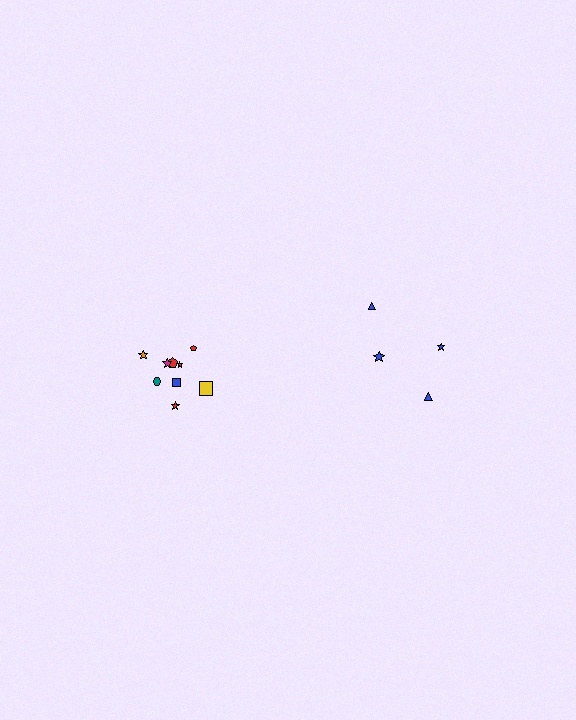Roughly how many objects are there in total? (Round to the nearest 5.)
Roughly 15 objects in total.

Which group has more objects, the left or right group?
The left group.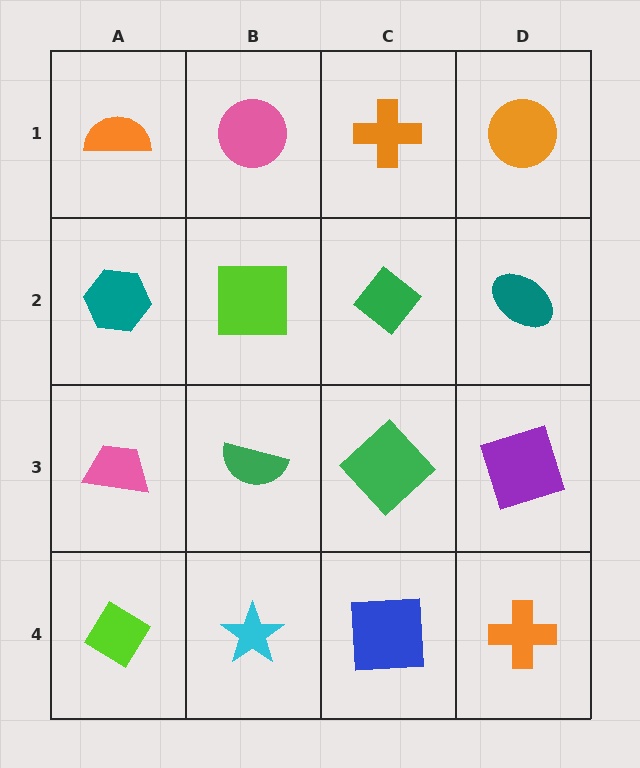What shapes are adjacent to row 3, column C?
A green diamond (row 2, column C), a blue square (row 4, column C), a green semicircle (row 3, column B), a purple square (row 3, column D).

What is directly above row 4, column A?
A pink trapezoid.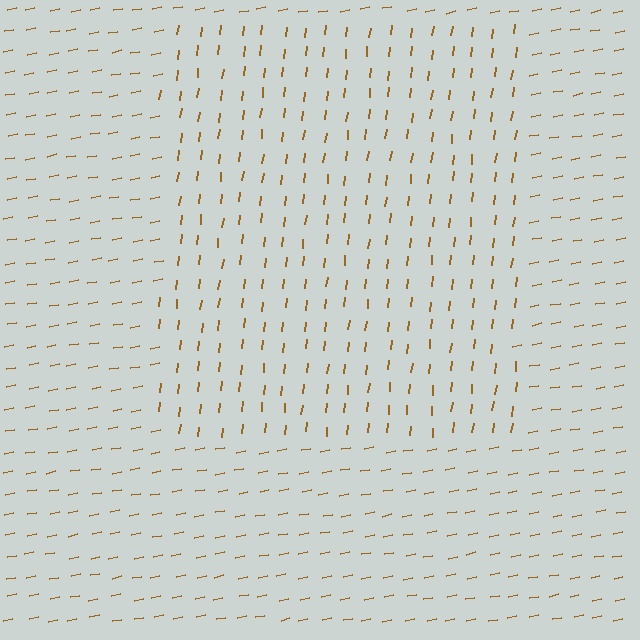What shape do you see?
I see a rectangle.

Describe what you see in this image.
The image is filled with small brown line segments. A rectangle region in the image has lines oriented differently from the surrounding lines, creating a visible texture boundary.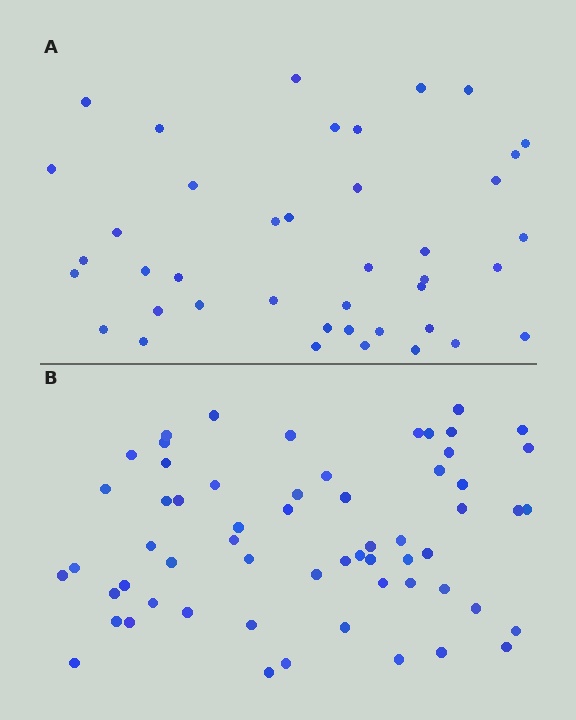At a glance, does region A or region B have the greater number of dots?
Region B (the bottom region) has more dots.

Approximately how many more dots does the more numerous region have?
Region B has approximately 20 more dots than region A.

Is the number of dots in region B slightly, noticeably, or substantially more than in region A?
Region B has substantially more. The ratio is roughly 1.5 to 1.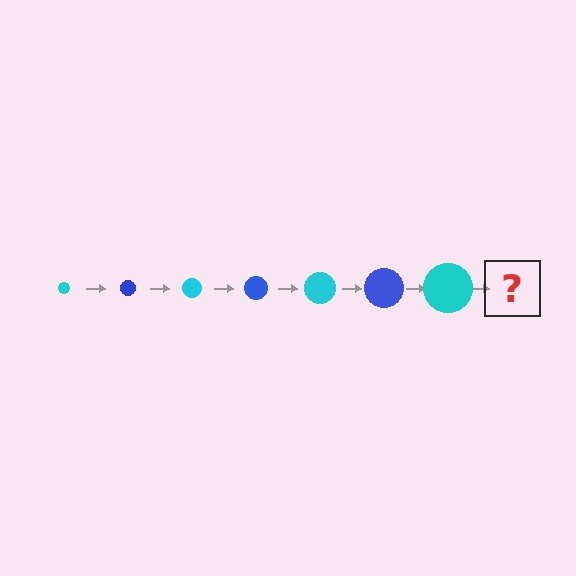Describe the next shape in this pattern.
It should be a blue circle, larger than the previous one.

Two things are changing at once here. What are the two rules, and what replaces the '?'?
The two rules are that the circle grows larger each step and the color cycles through cyan and blue. The '?' should be a blue circle, larger than the previous one.